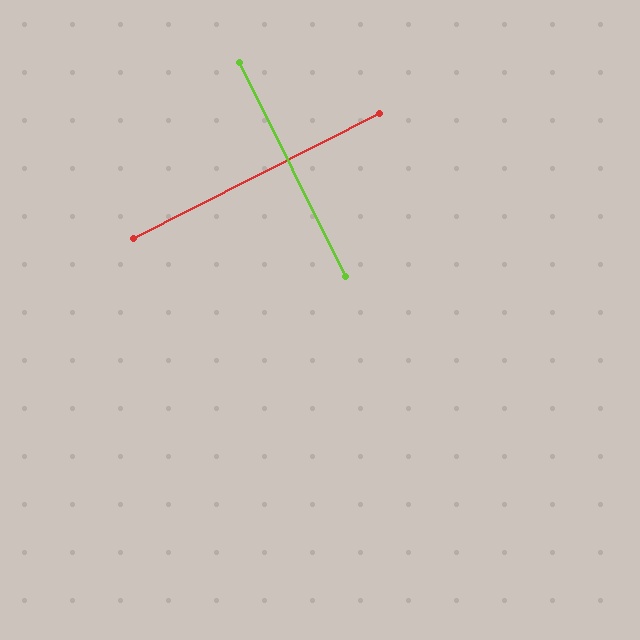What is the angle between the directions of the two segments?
Approximately 89 degrees.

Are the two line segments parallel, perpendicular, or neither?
Perpendicular — they meet at approximately 89°.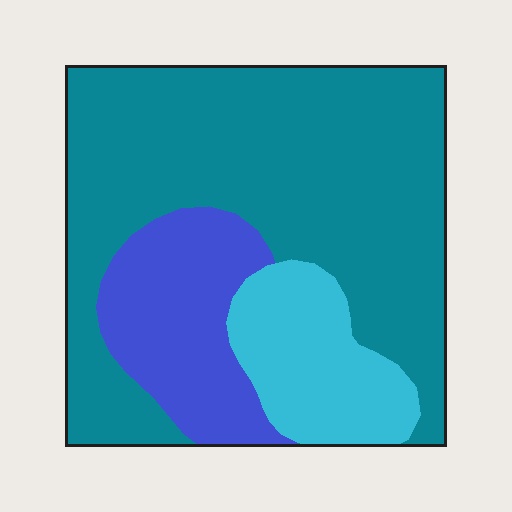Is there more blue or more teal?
Teal.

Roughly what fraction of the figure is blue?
Blue takes up about one fifth (1/5) of the figure.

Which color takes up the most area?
Teal, at roughly 65%.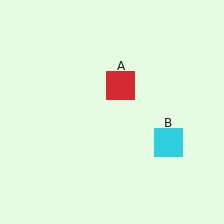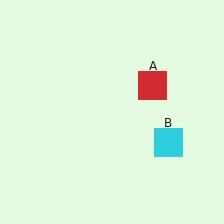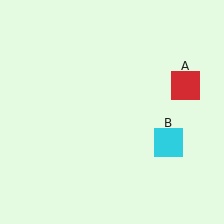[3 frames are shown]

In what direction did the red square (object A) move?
The red square (object A) moved right.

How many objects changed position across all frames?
1 object changed position: red square (object A).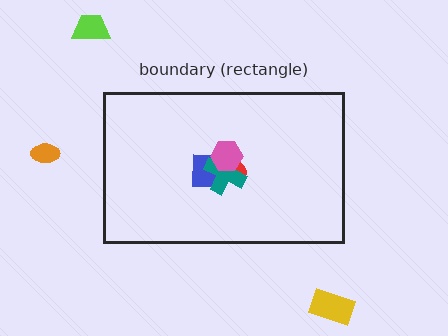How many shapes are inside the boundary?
4 inside, 3 outside.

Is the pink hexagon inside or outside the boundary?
Inside.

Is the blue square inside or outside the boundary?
Inside.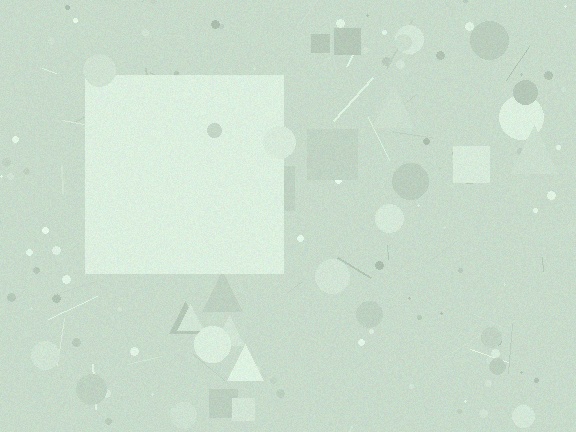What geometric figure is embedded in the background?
A square is embedded in the background.